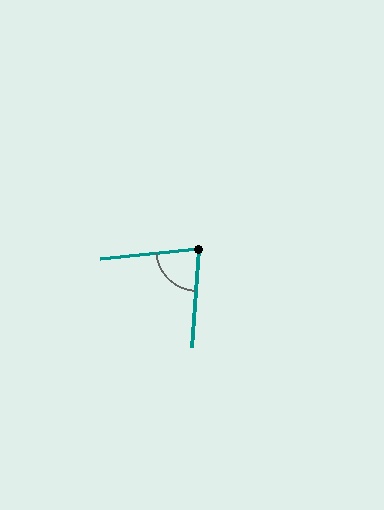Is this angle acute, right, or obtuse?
It is acute.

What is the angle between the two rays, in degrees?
Approximately 80 degrees.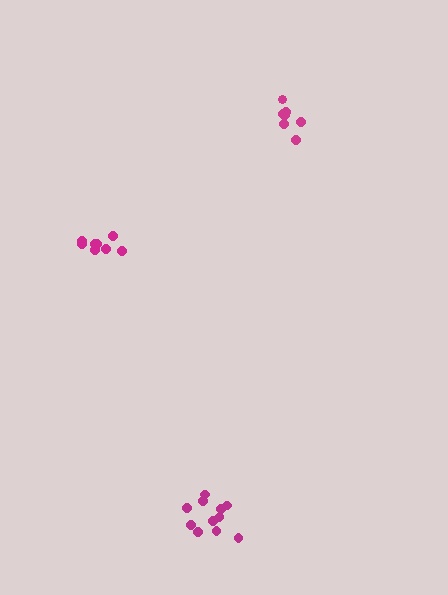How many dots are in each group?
Group 1: 11 dots, Group 2: 8 dots, Group 3: 7 dots (26 total).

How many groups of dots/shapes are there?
There are 3 groups.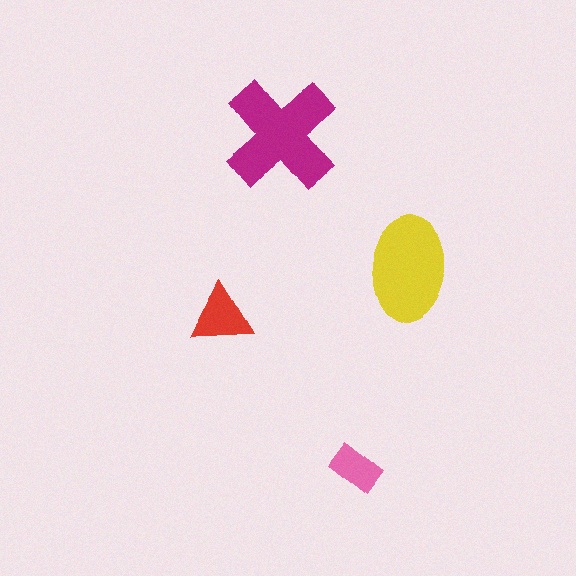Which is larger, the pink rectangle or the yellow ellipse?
The yellow ellipse.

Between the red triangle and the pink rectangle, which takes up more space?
The red triangle.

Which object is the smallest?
The pink rectangle.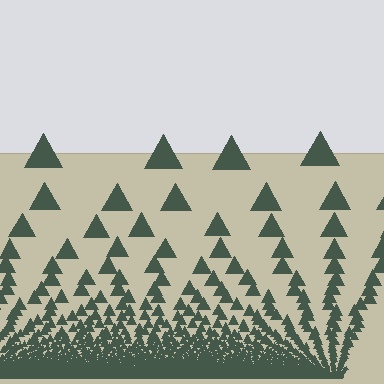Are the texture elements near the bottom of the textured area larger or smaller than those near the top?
Smaller. The gradient is inverted — elements near the bottom are smaller and denser.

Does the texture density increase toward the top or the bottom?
Density increases toward the bottom.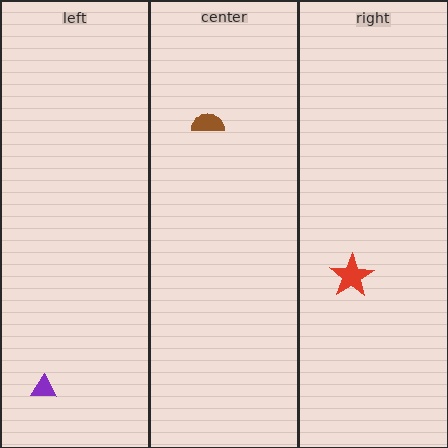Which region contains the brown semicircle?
The center region.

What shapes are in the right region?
The red star.